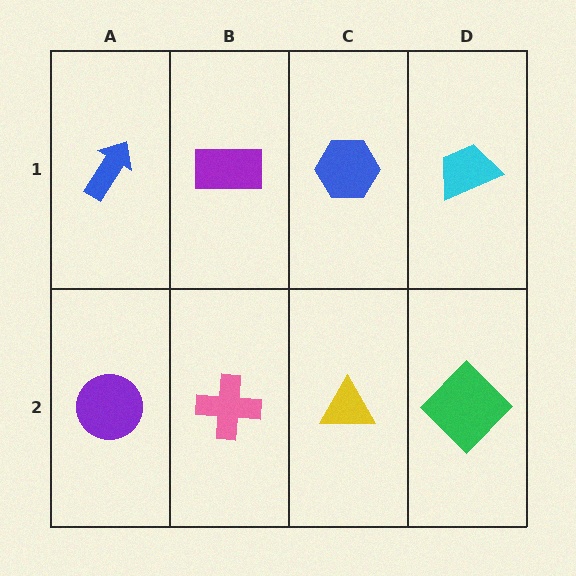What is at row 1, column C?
A blue hexagon.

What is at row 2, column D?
A green diamond.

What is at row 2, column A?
A purple circle.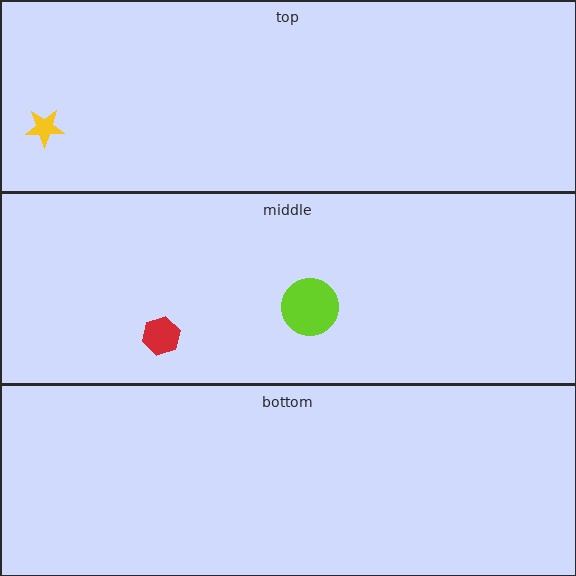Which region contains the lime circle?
The middle region.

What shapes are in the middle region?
The red hexagon, the lime circle.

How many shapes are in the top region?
1.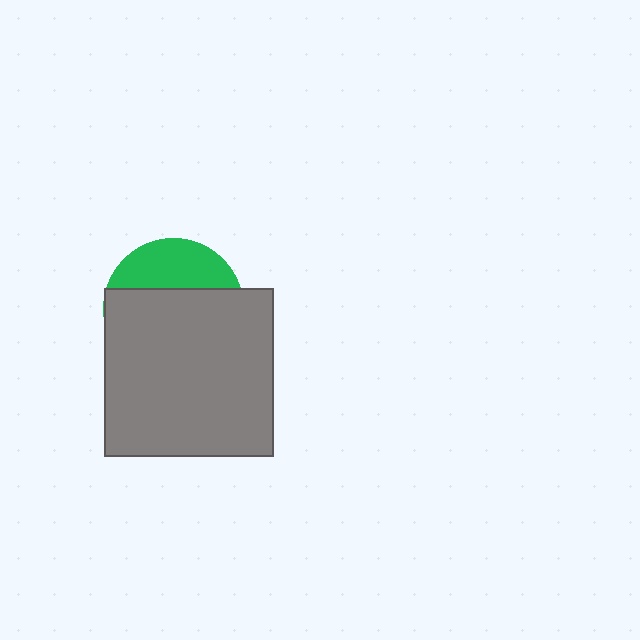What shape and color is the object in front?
The object in front is a gray square.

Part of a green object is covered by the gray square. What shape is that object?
It is a circle.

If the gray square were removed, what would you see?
You would see the complete green circle.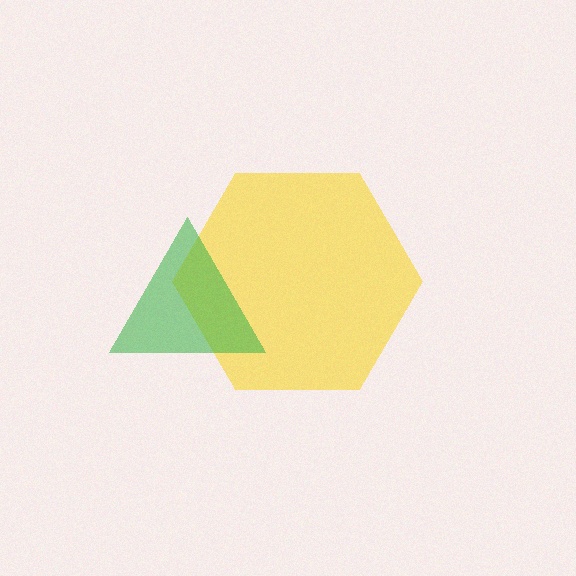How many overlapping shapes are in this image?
There are 2 overlapping shapes in the image.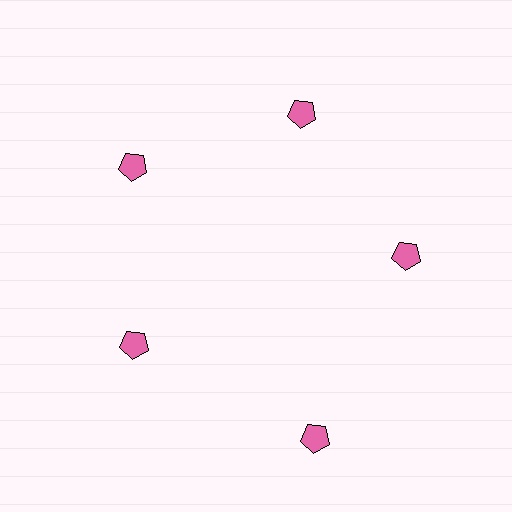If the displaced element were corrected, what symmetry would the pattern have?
It would have 5-fold rotational symmetry — the pattern would map onto itself every 72 degrees.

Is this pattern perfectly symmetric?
No. The 5 pink pentagons are arranged in a ring, but one element near the 5 o'clock position is pushed outward from the center, breaking the 5-fold rotational symmetry.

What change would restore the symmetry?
The symmetry would be restored by moving it inward, back onto the ring so that all 5 pentagons sit at equal angles and equal distance from the center.